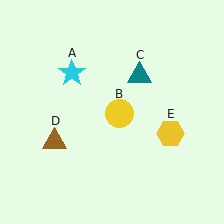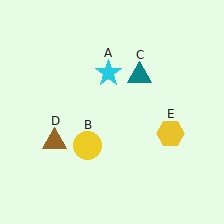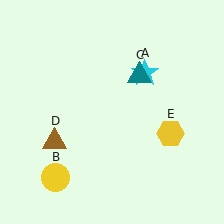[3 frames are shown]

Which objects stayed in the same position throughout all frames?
Teal triangle (object C) and brown triangle (object D) and yellow hexagon (object E) remained stationary.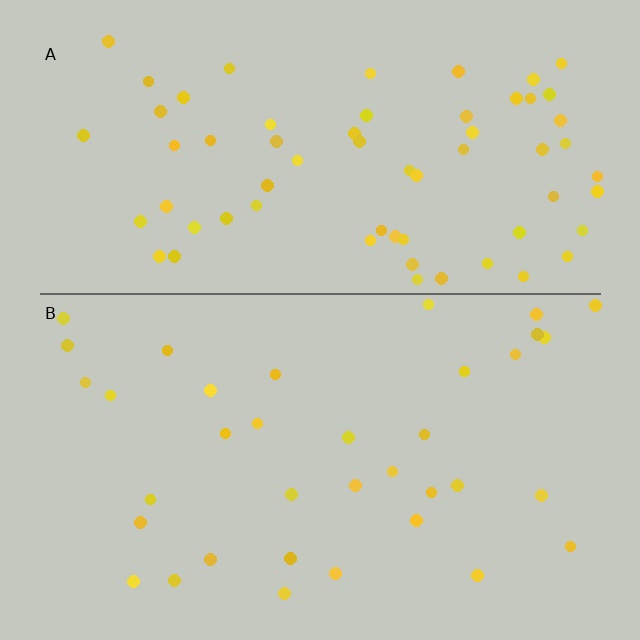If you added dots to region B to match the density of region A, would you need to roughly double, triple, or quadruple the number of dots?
Approximately double.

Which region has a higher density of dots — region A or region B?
A (the top).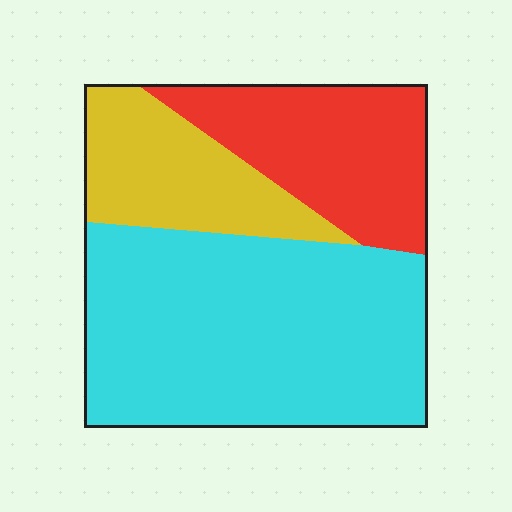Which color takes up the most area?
Cyan, at roughly 55%.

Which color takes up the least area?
Yellow, at roughly 20%.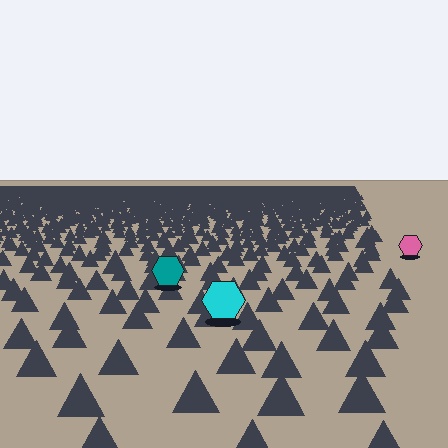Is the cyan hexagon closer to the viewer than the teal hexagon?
Yes. The cyan hexagon is closer — you can tell from the texture gradient: the ground texture is coarser near it.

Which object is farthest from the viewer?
The pink hexagon is farthest from the viewer. It appears smaller and the ground texture around it is denser.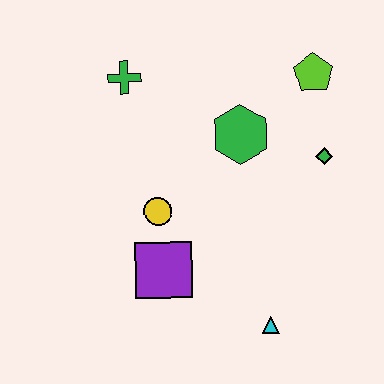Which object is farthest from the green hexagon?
The cyan triangle is farthest from the green hexagon.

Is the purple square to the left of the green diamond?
Yes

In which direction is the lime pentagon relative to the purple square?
The lime pentagon is above the purple square.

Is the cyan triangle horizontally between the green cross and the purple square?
No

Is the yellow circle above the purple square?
Yes